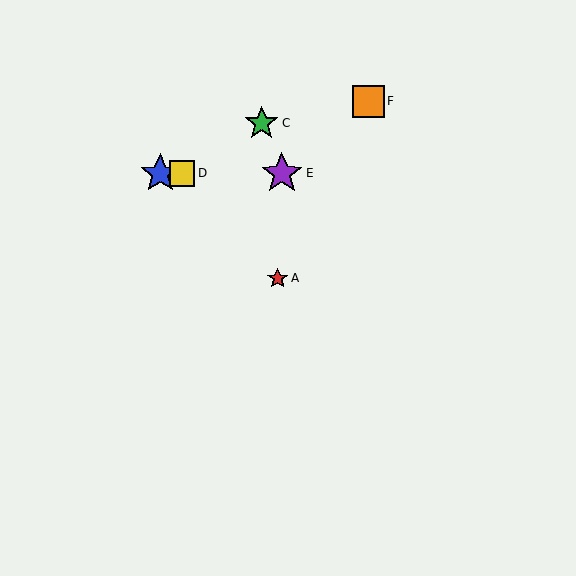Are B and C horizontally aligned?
No, B is at y≈173 and C is at y≈123.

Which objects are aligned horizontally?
Objects B, D, E are aligned horizontally.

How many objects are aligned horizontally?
3 objects (B, D, E) are aligned horizontally.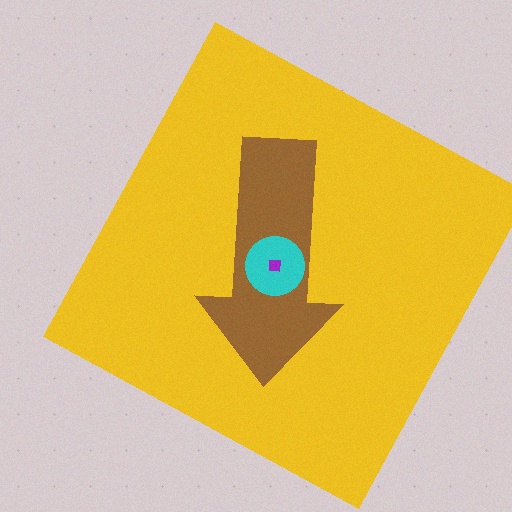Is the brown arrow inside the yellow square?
Yes.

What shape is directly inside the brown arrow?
The cyan circle.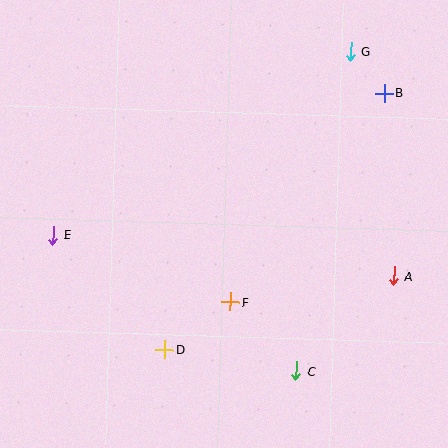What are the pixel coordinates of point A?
Point A is at (394, 276).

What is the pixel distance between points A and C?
The distance between A and C is 136 pixels.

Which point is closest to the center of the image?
Point F at (231, 302) is closest to the center.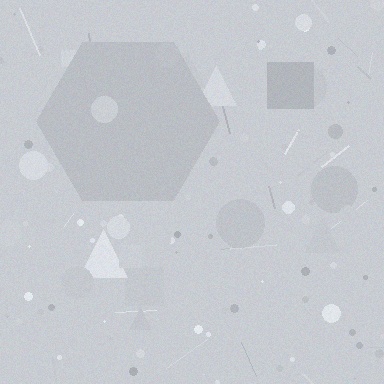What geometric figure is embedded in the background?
A hexagon is embedded in the background.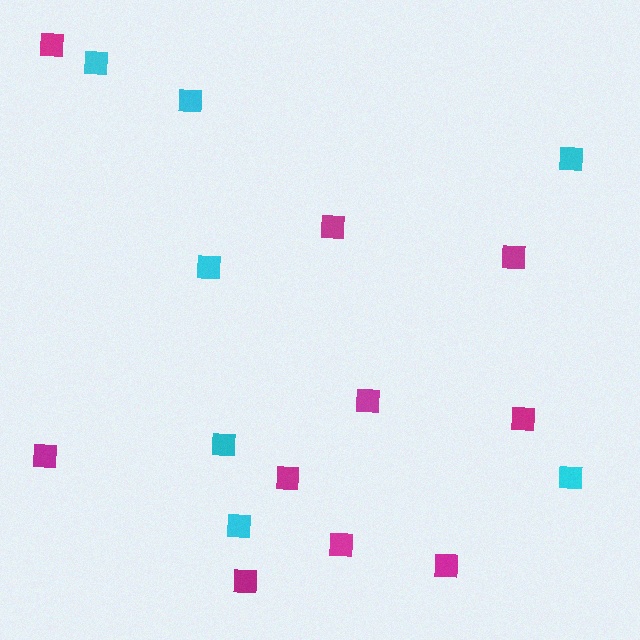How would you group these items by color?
There are 2 groups: one group of magenta squares (10) and one group of cyan squares (7).